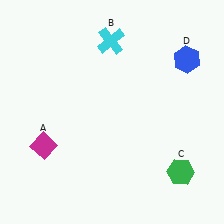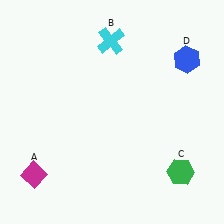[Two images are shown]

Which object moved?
The magenta diamond (A) moved down.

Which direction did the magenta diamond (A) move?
The magenta diamond (A) moved down.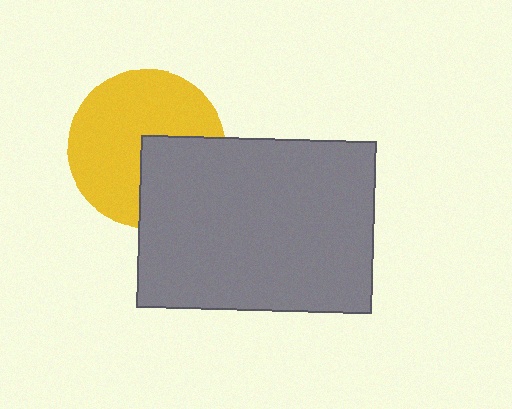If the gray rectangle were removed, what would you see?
You would see the complete yellow circle.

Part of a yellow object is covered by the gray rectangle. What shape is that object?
It is a circle.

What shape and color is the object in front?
The object in front is a gray rectangle.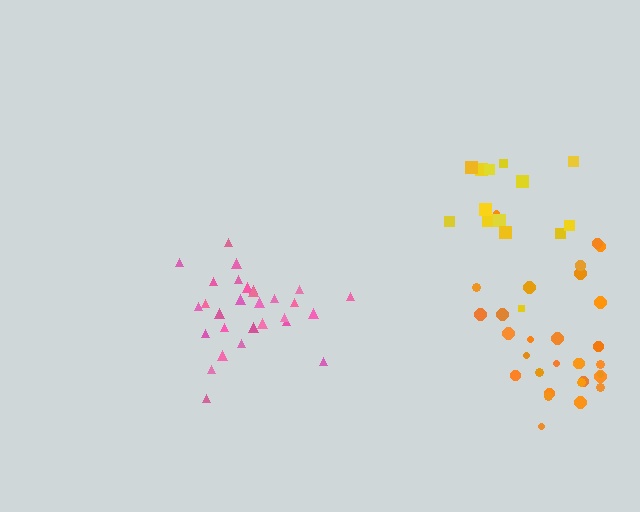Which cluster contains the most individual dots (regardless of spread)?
Orange (30).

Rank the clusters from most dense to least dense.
pink, orange, yellow.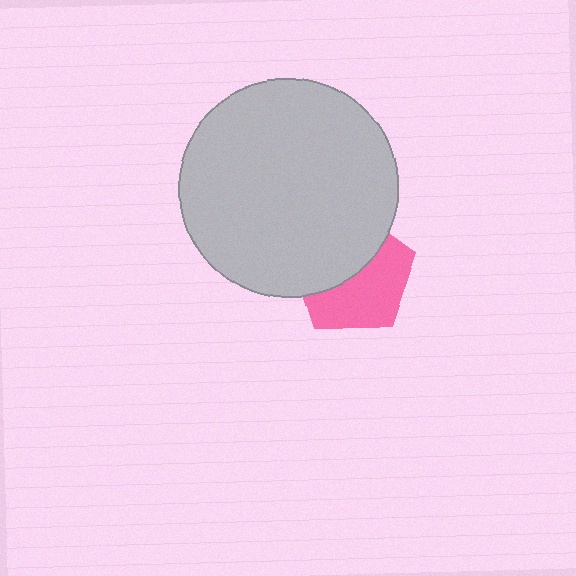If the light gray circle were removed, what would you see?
You would see the complete pink pentagon.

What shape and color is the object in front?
The object in front is a light gray circle.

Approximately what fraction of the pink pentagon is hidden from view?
Roughly 47% of the pink pentagon is hidden behind the light gray circle.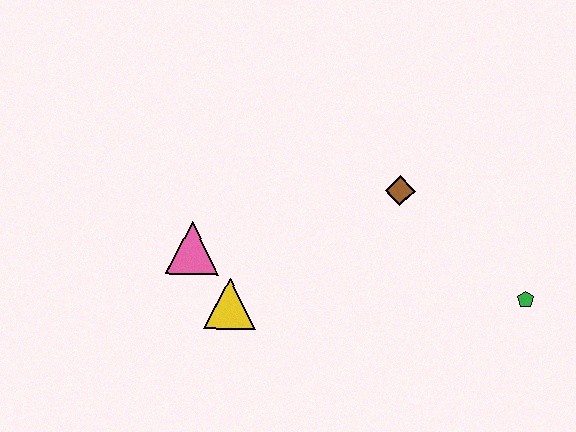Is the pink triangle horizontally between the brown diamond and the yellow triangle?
No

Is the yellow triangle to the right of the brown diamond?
No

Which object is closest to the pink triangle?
The yellow triangle is closest to the pink triangle.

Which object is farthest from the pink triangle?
The green pentagon is farthest from the pink triangle.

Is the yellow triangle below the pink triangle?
Yes